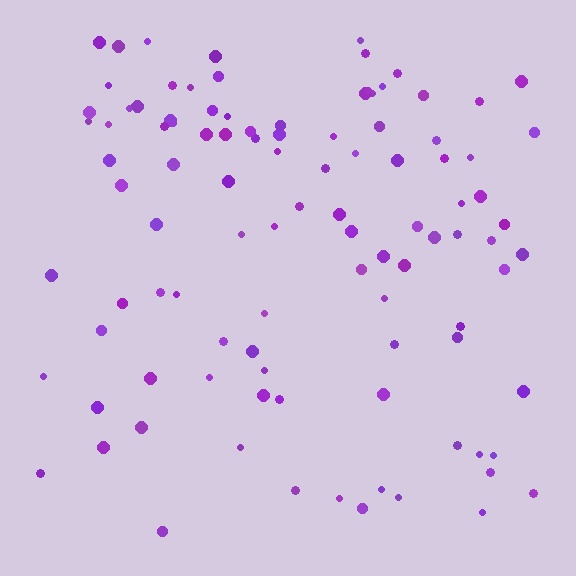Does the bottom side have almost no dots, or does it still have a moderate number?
Still a moderate number, just noticeably fewer than the top.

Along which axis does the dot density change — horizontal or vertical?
Vertical.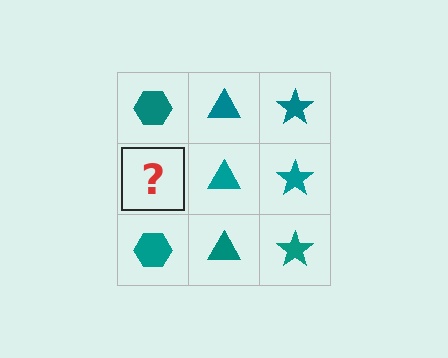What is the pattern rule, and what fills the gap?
The rule is that each column has a consistent shape. The gap should be filled with a teal hexagon.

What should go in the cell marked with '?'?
The missing cell should contain a teal hexagon.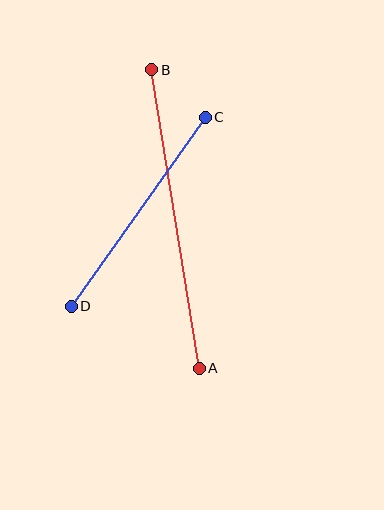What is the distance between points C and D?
The distance is approximately 231 pixels.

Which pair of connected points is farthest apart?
Points A and B are farthest apart.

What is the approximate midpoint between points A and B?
The midpoint is at approximately (175, 219) pixels.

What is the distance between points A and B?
The distance is approximately 302 pixels.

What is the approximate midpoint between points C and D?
The midpoint is at approximately (138, 212) pixels.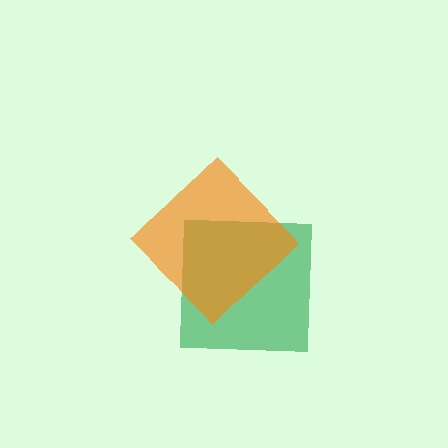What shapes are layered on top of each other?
The layered shapes are: a green square, an orange diamond.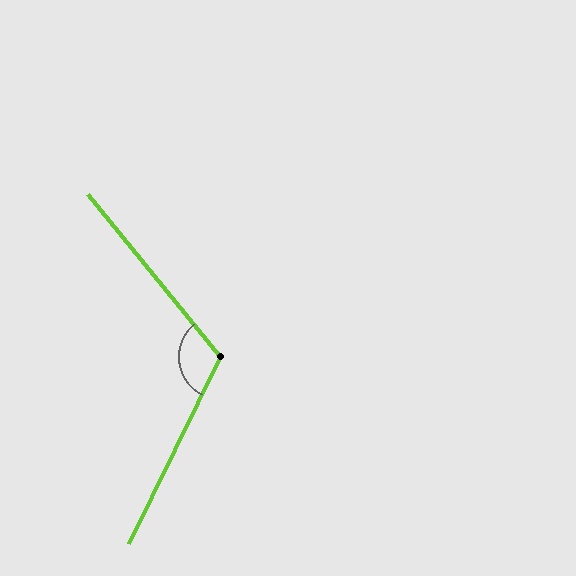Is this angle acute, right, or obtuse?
It is obtuse.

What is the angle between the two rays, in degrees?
Approximately 115 degrees.